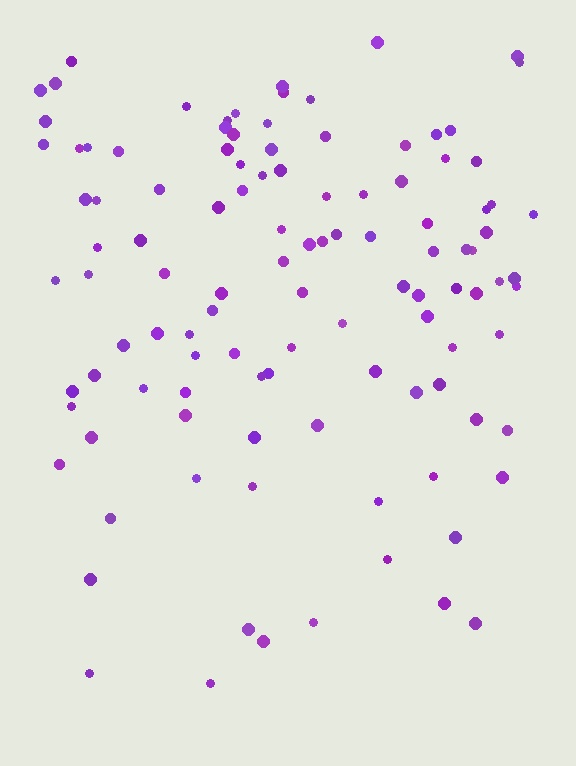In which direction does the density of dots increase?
From bottom to top, with the top side densest.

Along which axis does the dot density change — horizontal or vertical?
Vertical.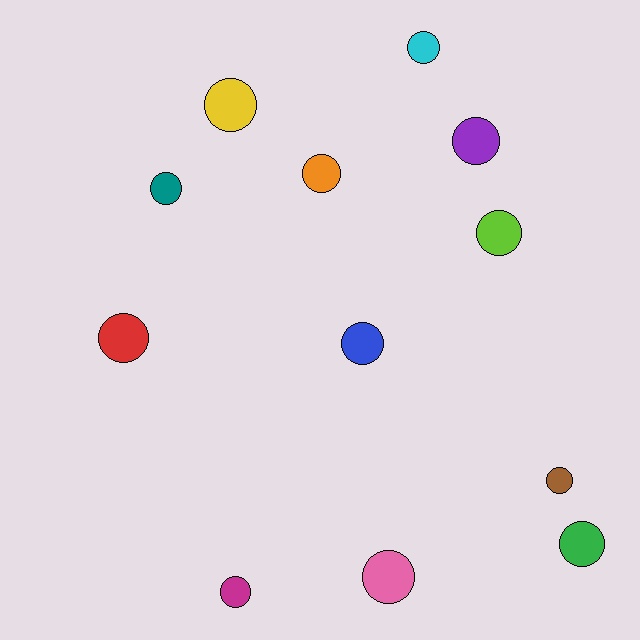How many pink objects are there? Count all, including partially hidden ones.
There is 1 pink object.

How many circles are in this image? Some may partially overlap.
There are 12 circles.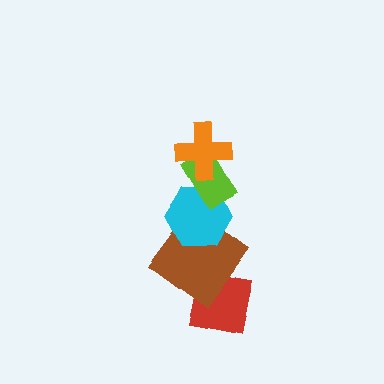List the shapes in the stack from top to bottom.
From top to bottom: the orange cross, the lime rectangle, the cyan hexagon, the brown diamond, the red square.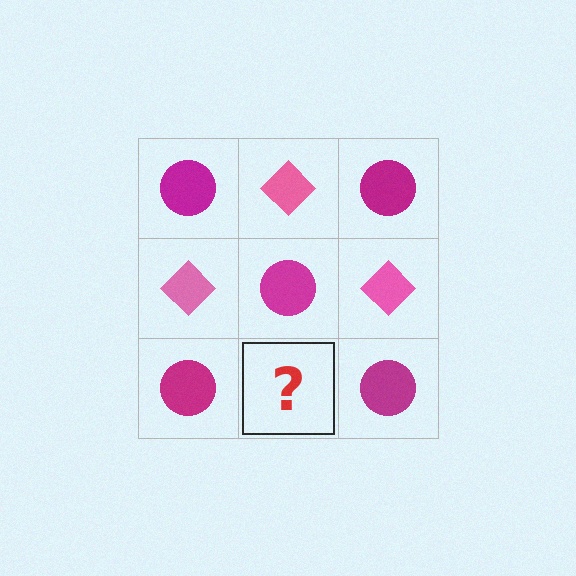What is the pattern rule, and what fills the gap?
The rule is that it alternates magenta circle and pink diamond in a checkerboard pattern. The gap should be filled with a pink diamond.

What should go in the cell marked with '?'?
The missing cell should contain a pink diamond.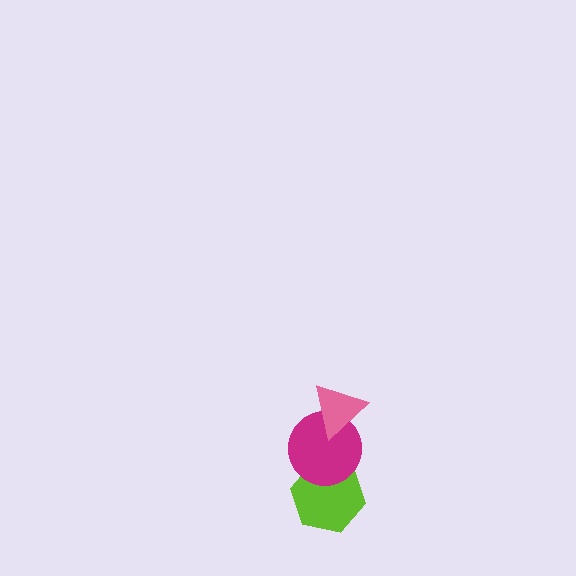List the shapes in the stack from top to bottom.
From top to bottom: the pink triangle, the magenta circle, the lime hexagon.